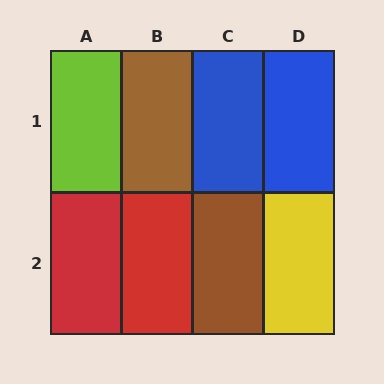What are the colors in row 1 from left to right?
Lime, brown, blue, blue.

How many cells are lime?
1 cell is lime.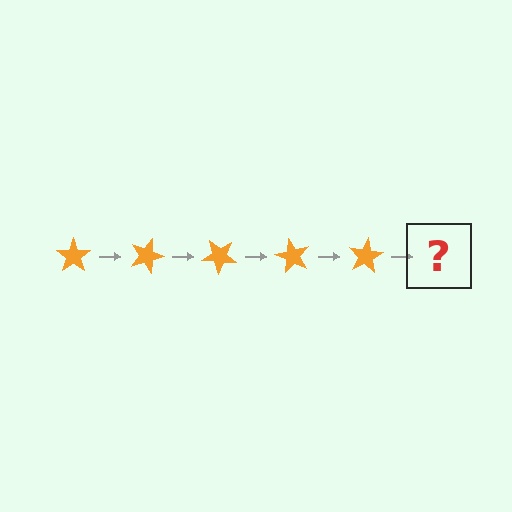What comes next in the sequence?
The next element should be an orange star rotated 100 degrees.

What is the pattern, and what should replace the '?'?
The pattern is that the star rotates 20 degrees each step. The '?' should be an orange star rotated 100 degrees.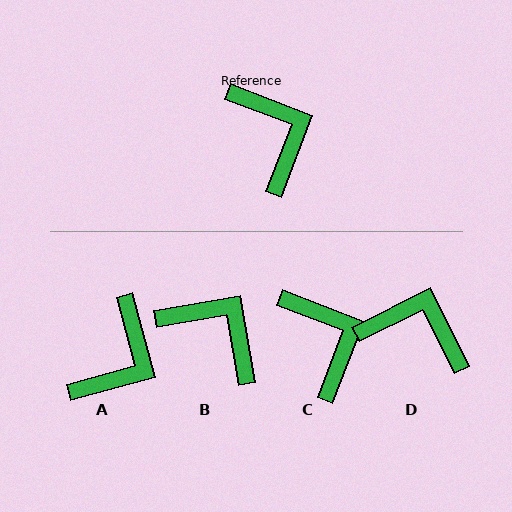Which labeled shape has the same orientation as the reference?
C.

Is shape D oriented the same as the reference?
No, it is off by about 47 degrees.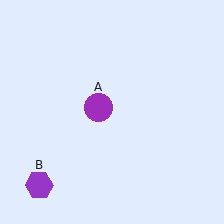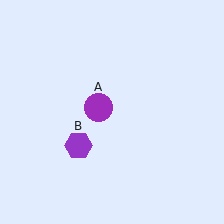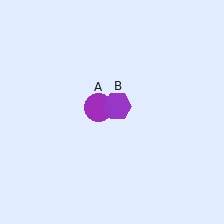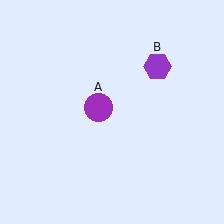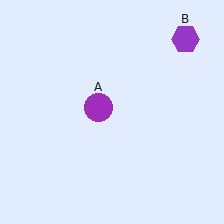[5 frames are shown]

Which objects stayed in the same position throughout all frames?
Purple circle (object A) remained stationary.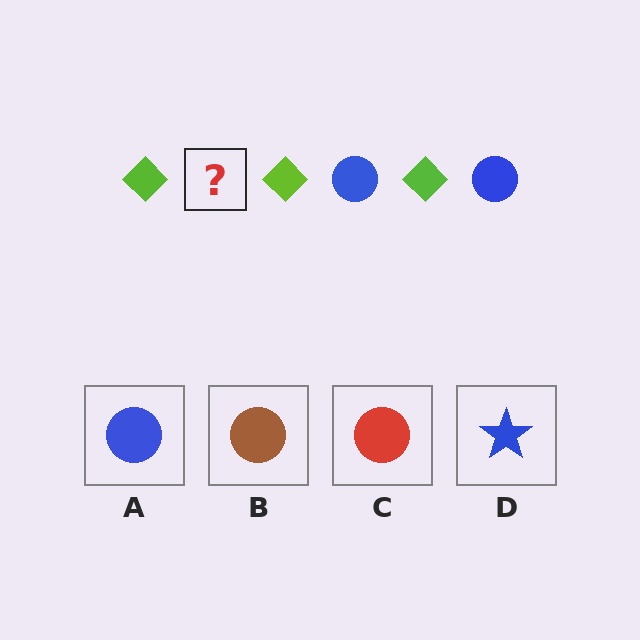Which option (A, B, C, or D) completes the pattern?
A.